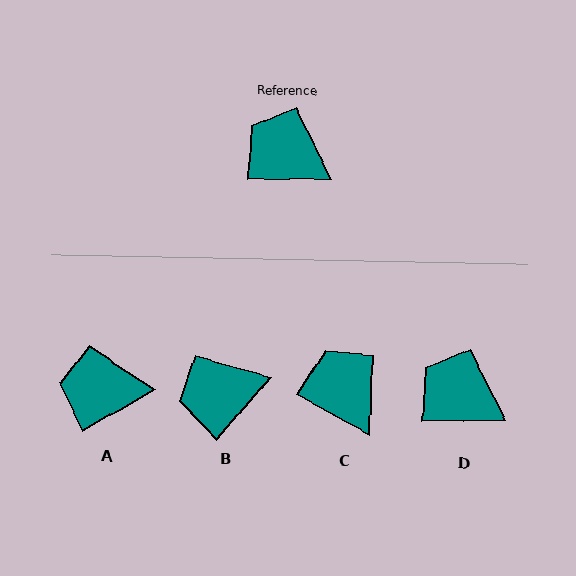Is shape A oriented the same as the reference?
No, it is off by about 30 degrees.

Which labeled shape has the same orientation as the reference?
D.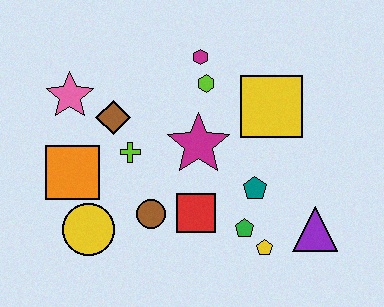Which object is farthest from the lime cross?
The purple triangle is farthest from the lime cross.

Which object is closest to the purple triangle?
The yellow pentagon is closest to the purple triangle.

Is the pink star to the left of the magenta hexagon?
Yes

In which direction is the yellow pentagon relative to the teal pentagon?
The yellow pentagon is below the teal pentagon.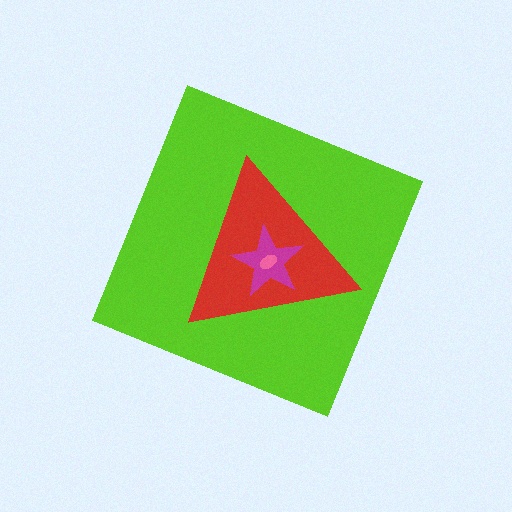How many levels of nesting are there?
4.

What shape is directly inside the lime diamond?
The red triangle.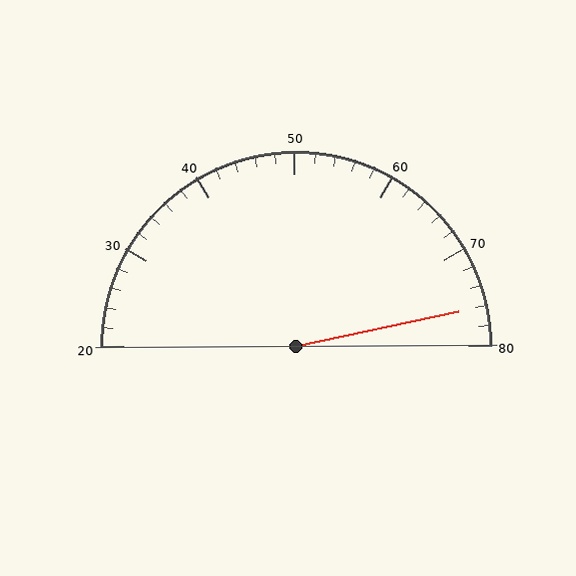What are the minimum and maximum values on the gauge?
The gauge ranges from 20 to 80.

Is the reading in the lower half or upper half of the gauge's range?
The reading is in the upper half of the range (20 to 80).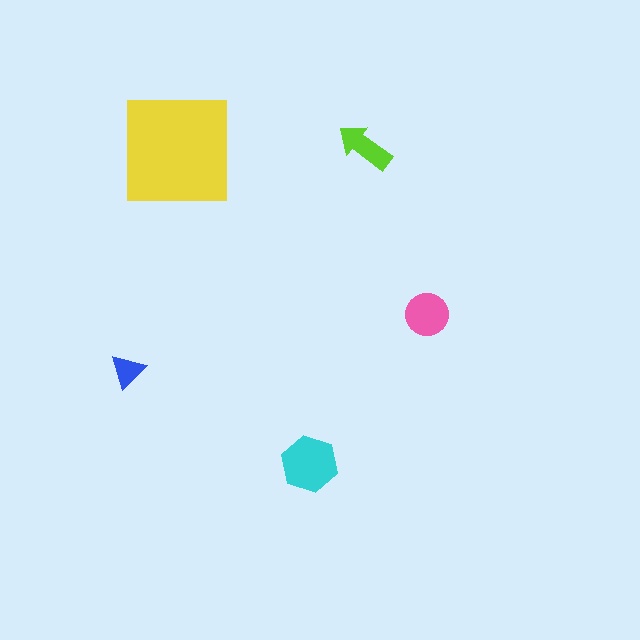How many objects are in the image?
There are 5 objects in the image.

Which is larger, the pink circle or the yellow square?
The yellow square.